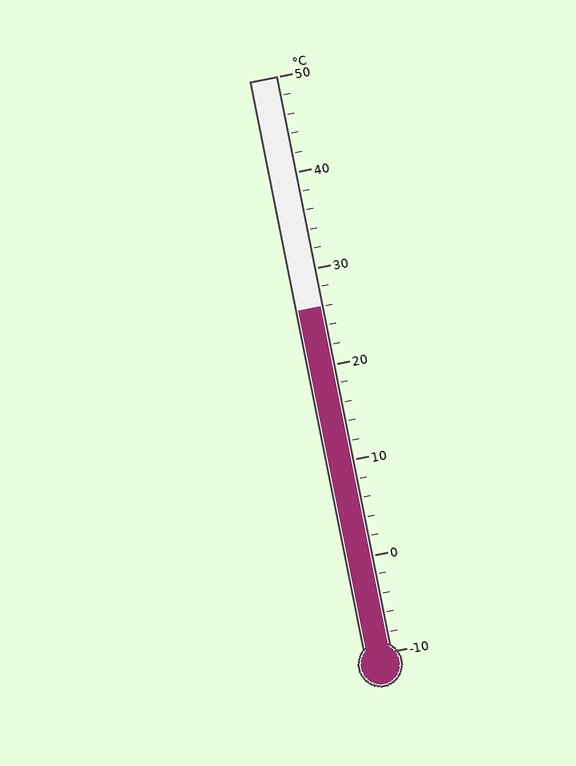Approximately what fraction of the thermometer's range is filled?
The thermometer is filled to approximately 60% of its range.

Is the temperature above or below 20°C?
The temperature is above 20°C.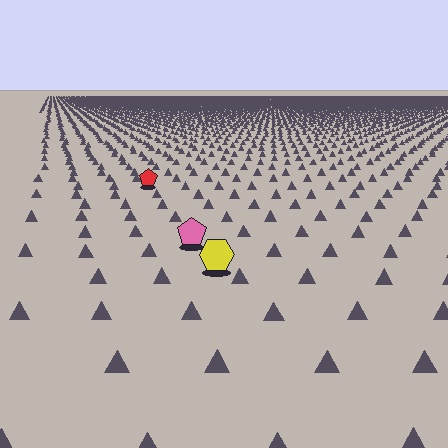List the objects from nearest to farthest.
From nearest to farthest: the yellow hexagon, the pink pentagon, the red pentagon.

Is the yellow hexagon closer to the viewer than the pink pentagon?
Yes. The yellow hexagon is closer — you can tell from the texture gradient: the ground texture is coarser near it.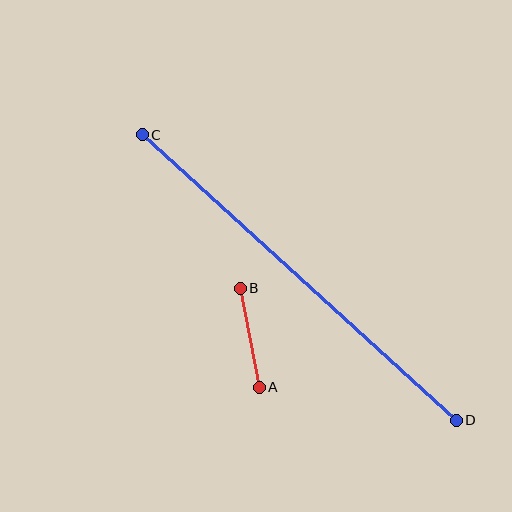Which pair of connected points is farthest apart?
Points C and D are farthest apart.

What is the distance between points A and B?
The distance is approximately 101 pixels.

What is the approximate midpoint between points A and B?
The midpoint is at approximately (250, 338) pixels.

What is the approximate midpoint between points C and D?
The midpoint is at approximately (299, 277) pixels.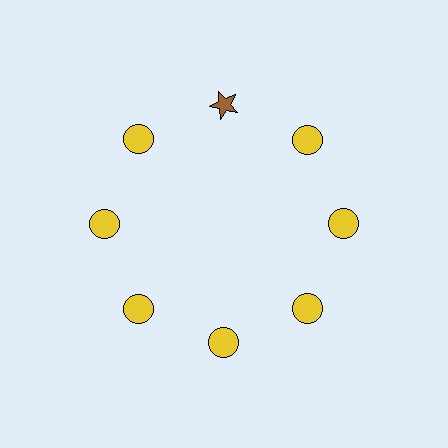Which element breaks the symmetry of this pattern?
The brown star at roughly the 12 o'clock position breaks the symmetry. All other shapes are yellow circles.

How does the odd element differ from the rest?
It differs in both color (brown instead of yellow) and shape (star instead of circle).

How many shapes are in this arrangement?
There are 8 shapes arranged in a ring pattern.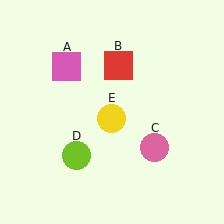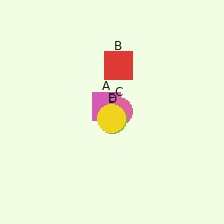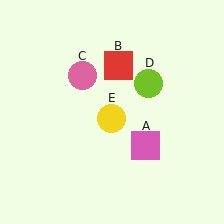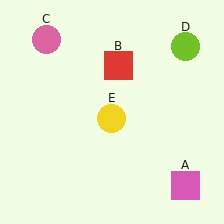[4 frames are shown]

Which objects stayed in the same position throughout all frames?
Red square (object B) and yellow circle (object E) remained stationary.